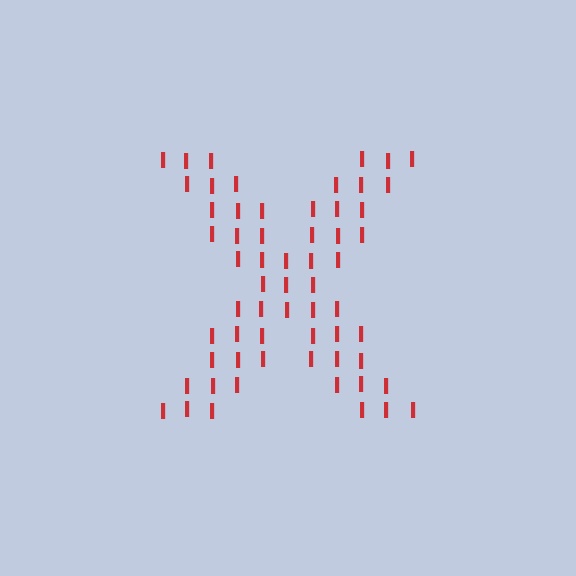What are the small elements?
The small elements are letter I's.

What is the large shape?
The large shape is the letter X.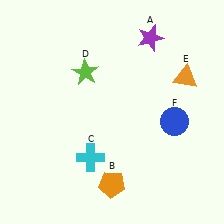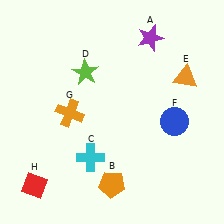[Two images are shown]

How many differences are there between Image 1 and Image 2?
There are 2 differences between the two images.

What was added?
An orange cross (G), a red diamond (H) were added in Image 2.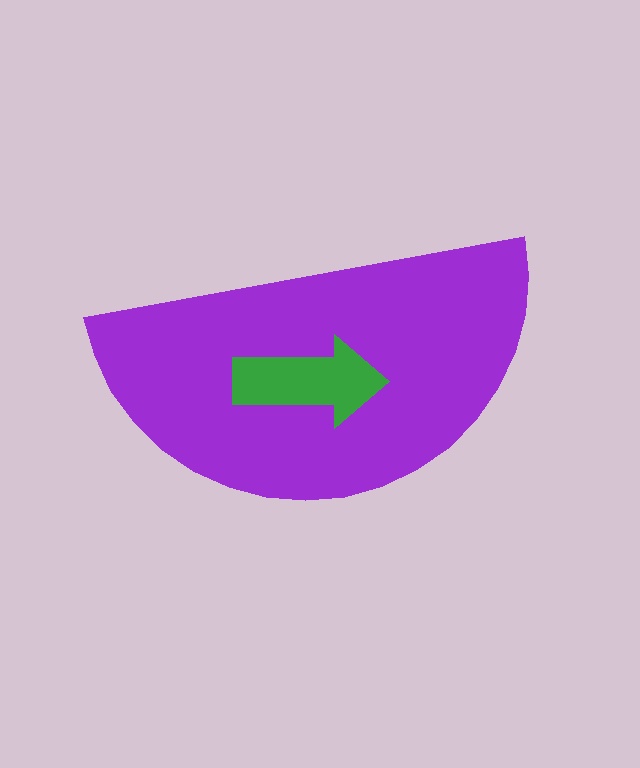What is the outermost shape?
The purple semicircle.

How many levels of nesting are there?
2.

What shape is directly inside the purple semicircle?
The green arrow.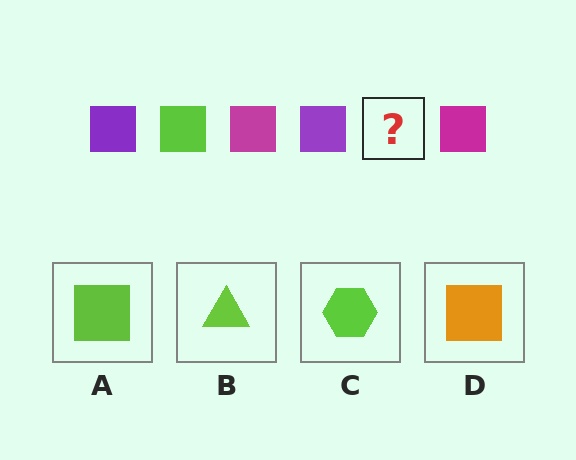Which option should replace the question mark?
Option A.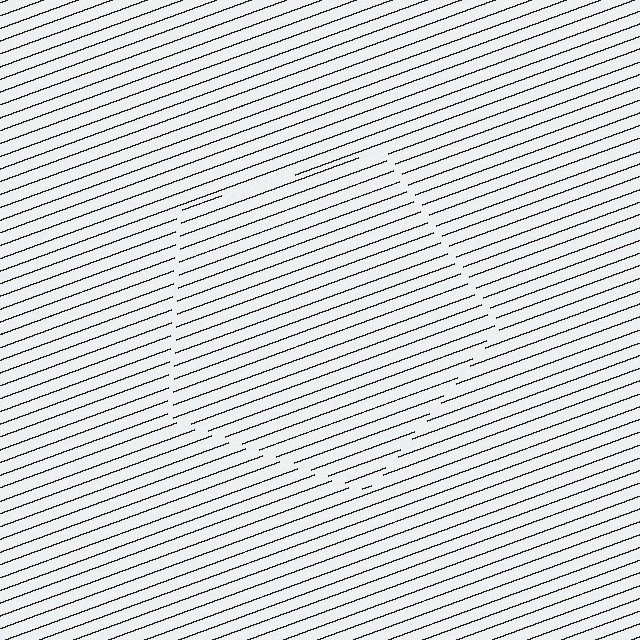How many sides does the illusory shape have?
5 sides — the line-ends trace a pentagon.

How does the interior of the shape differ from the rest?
The interior of the shape contains the same grating, shifted by half a period — the contour is defined by the phase discontinuity where line-ends from the inner and outer gratings abut.